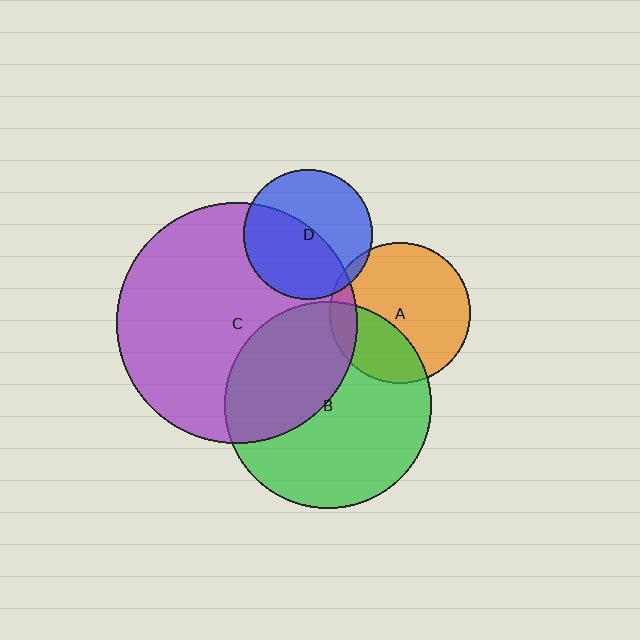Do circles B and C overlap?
Yes.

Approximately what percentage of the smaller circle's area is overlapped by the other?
Approximately 40%.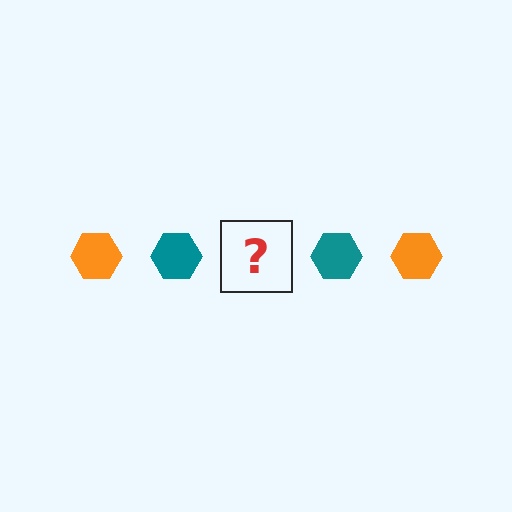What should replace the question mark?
The question mark should be replaced with an orange hexagon.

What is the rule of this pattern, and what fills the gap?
The rule is that the pattern cycles through orange, teal hexagons. The gap should be filled with an orange hexagon.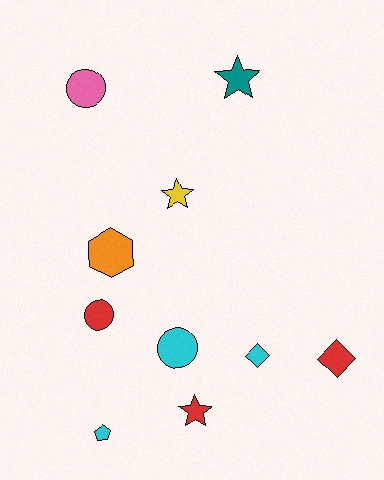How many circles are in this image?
There are 3 circles.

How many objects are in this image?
There are 10 objects.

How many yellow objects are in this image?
There is 1 yellow object.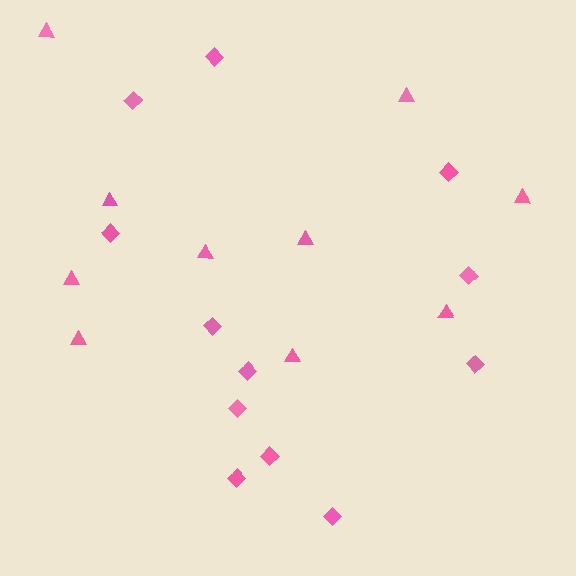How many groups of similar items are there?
There are 2 groups: one group of triangles (10) and one group of diamonds (12).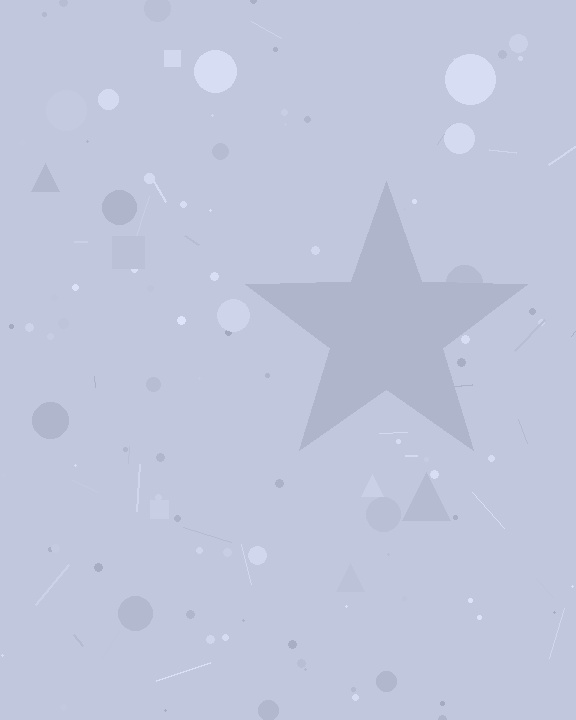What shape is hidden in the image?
A star is hidden in the image.